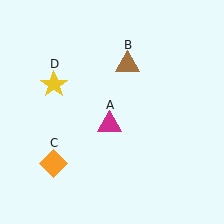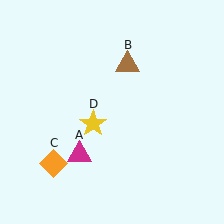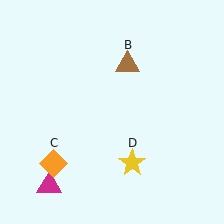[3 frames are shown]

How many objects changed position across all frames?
2 objects changed position: magenta triangle (object A), yellow star (object D).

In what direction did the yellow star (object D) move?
The yellow star (object D) moved down and to the right.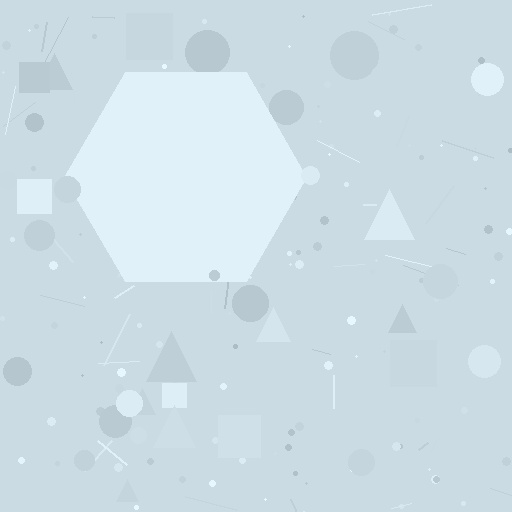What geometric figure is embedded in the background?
A hexagon is embedded in the background.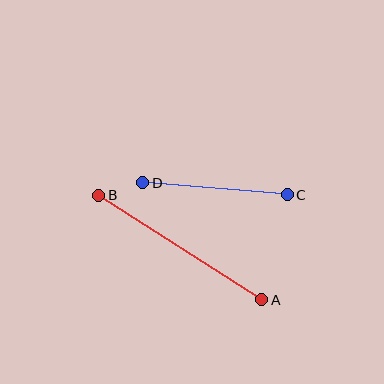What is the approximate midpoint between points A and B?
The midpoint is at approximately (180, 248) pixels.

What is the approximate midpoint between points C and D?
The midpoint is at approximately (215, 189) pixels.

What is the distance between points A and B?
The distance is approximately 194 pixels.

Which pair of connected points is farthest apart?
Points A and B are farthest apart.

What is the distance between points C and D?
The distance is approximately 145 pixels.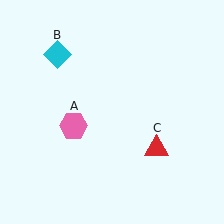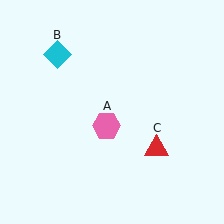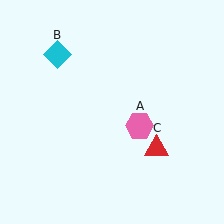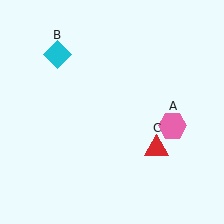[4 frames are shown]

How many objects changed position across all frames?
1 object changed position: pink hexagon (object A).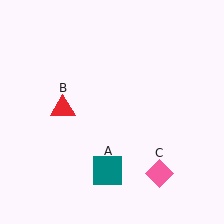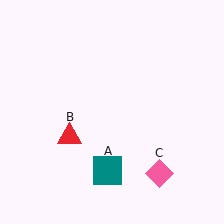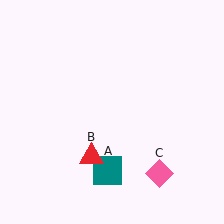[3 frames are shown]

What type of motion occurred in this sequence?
The red triangle (object B) rotated counterclockwise around the center of the scene.